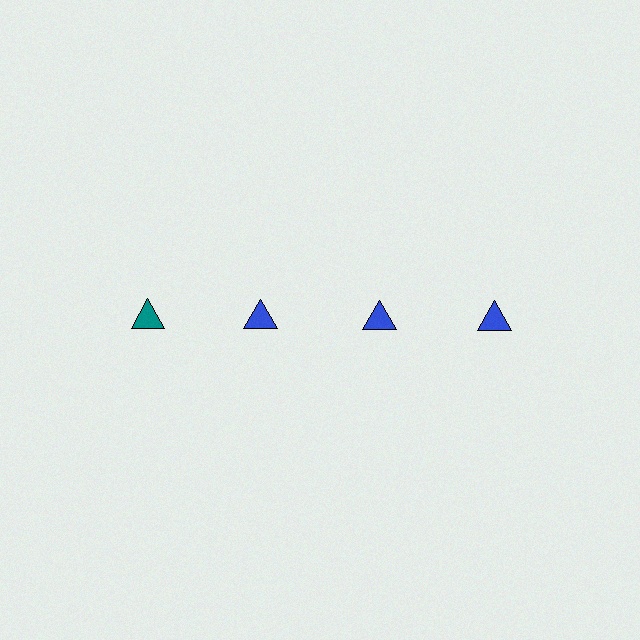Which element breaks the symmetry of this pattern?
The teal triangle in the top row, leftmost column breaks the symmetry. All other shapes are blue triangles.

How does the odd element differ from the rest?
It has a different color: teal instead of blue.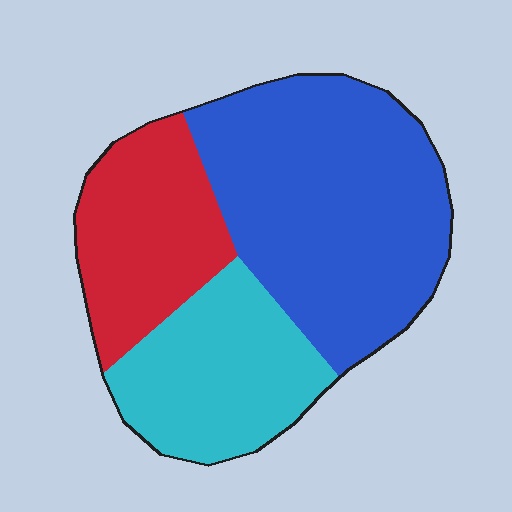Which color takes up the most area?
Blue, at roughly 50%.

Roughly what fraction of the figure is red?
Red takes up about one quarter (1/4) of the figure.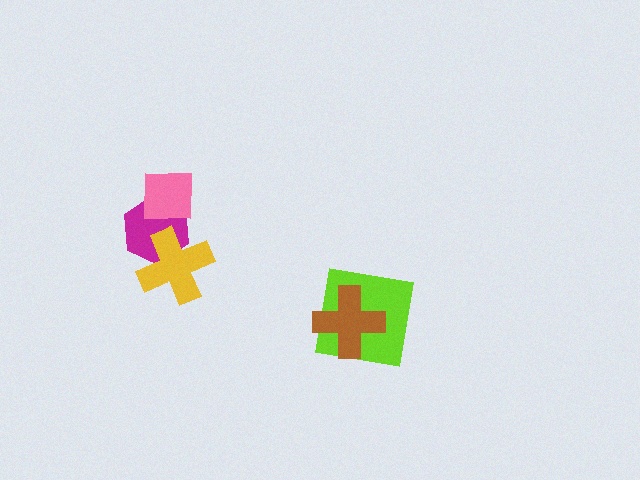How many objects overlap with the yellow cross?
1 object overlaps with the yellow cross.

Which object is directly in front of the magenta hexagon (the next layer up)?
The yellow cross is directly in front of the magenta hexagon.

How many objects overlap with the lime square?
1 object overlaps with the lime square.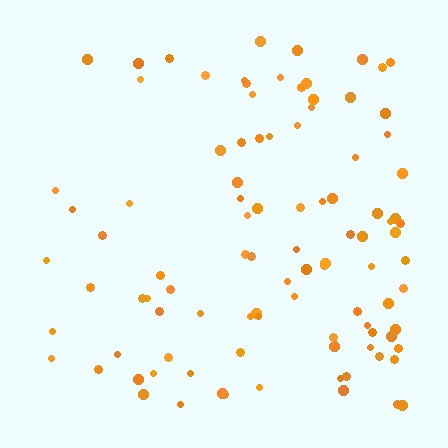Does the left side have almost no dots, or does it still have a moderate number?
Still a moderate number, just noticeably fewer than the right.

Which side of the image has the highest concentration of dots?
The right.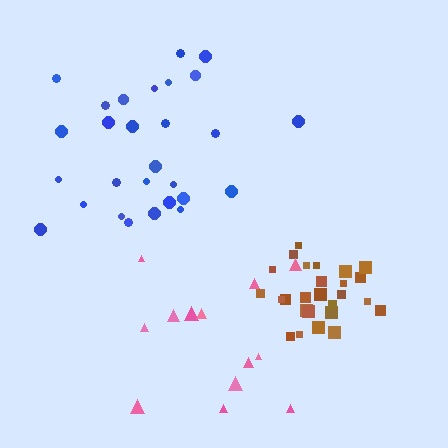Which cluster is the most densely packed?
Brown.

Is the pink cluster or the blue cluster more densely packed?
Blue.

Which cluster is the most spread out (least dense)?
Pink.